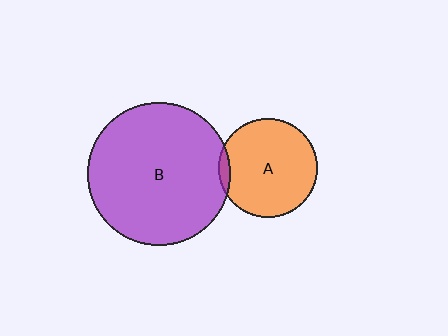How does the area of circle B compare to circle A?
Approximately 2.1 times.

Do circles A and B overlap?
Yes.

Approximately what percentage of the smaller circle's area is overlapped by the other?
Approximately 5%.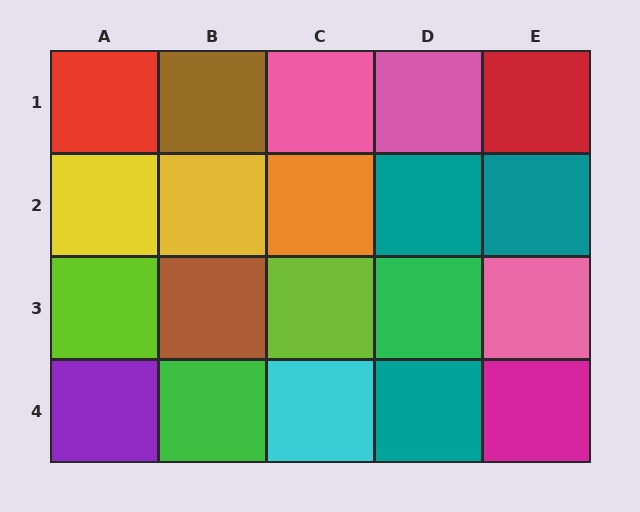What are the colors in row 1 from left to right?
Red, brown, pink, pink, red.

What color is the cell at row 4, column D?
Teal.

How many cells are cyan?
1 cell is cyan.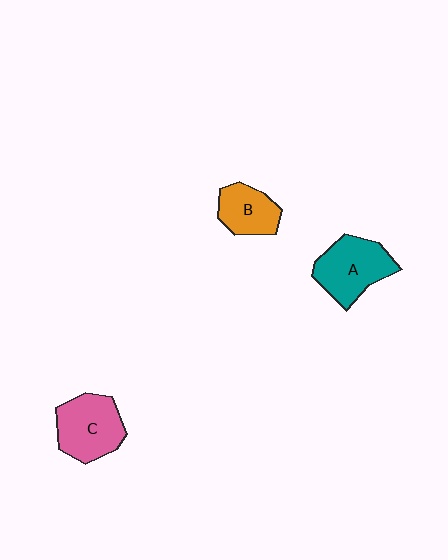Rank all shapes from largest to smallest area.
From largest to smallest: A (teal), C (pink), B (orange).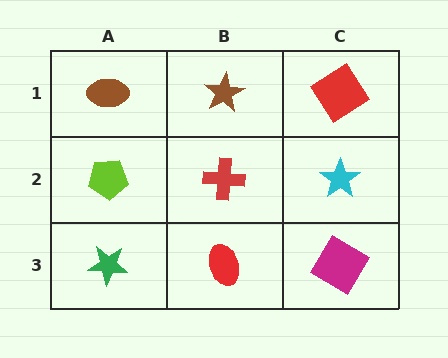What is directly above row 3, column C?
A cyan star.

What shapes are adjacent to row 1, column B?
A red cross (row 2, column B), a brown ellipse (row 1, column A), a red diamond (row 1, column C).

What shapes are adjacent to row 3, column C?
A cyan star (row 2, column C), a red ellipse (row 3, column B).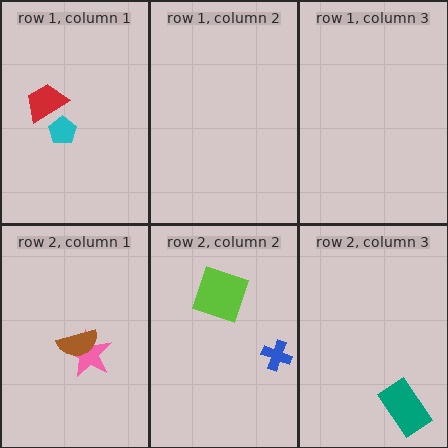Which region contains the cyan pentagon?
The row 1, column 1 region.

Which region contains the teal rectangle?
The row 2, column 3 region.